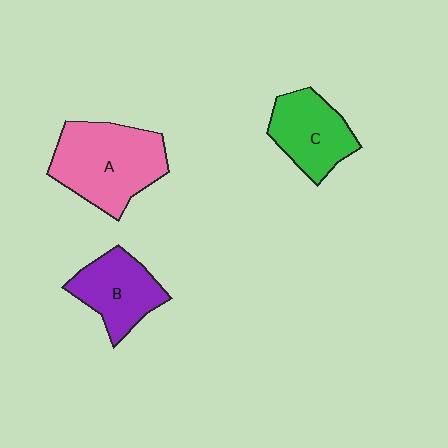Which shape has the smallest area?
Shape B (purple).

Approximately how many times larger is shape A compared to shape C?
Approximately 1.5 times.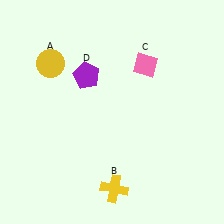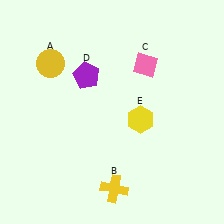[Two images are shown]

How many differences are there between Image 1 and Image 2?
There is 1 difference between the two images.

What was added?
A yellow hexagon (E) was added in Image 2.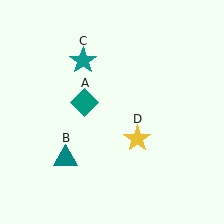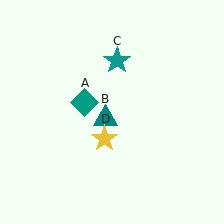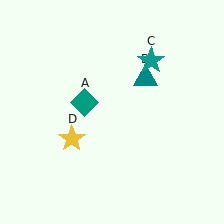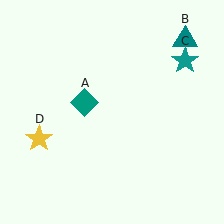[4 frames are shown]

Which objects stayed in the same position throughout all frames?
Teal diamond (object A) remained stationary.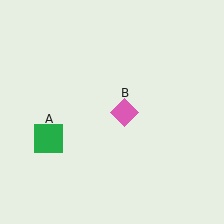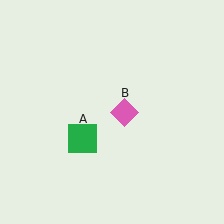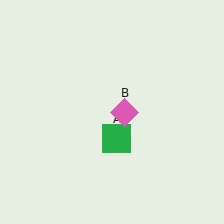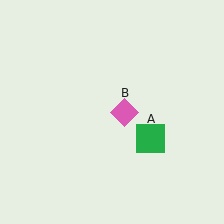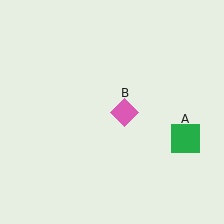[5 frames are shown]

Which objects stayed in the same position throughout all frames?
Pink diamond (object B) remained stationary.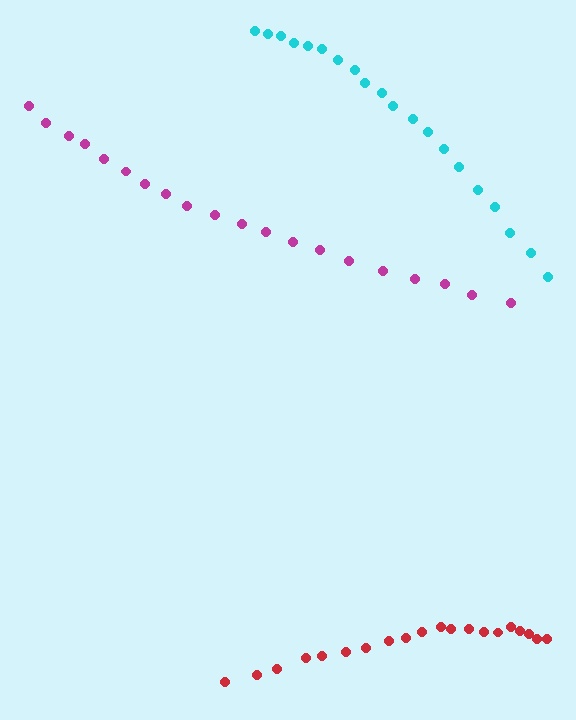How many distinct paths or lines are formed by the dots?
There are 3 distinct paths.